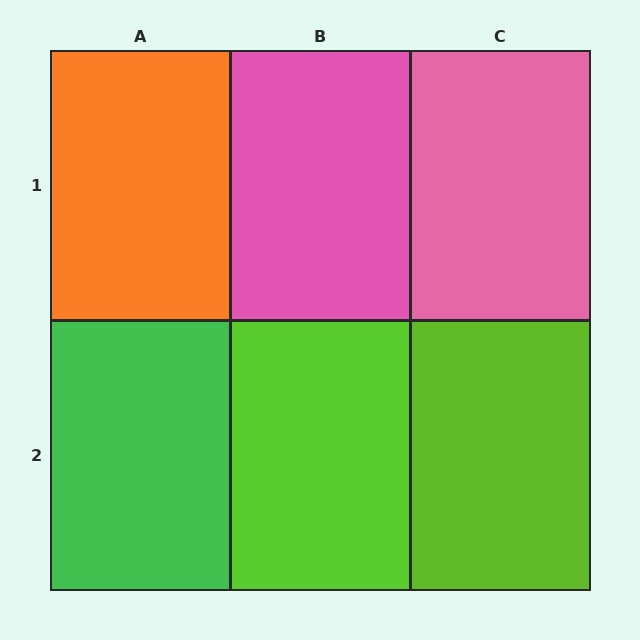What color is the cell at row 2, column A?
Green.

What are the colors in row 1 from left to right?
Orange, pink, pink.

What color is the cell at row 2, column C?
Lime.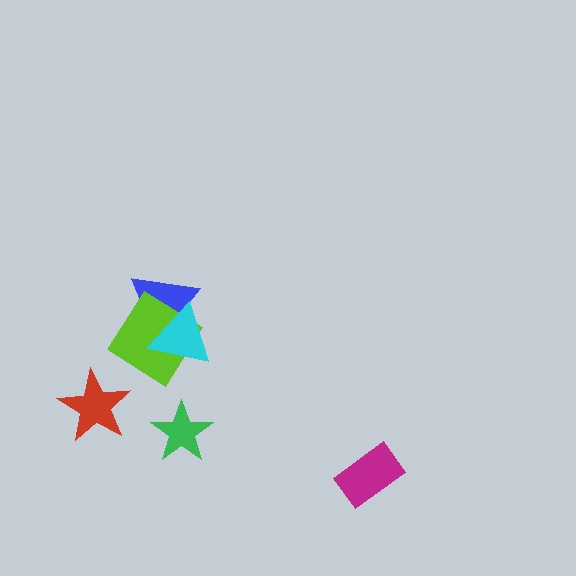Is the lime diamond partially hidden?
Yes, it is partially covered by another shape.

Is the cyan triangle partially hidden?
No, no other shape covers it.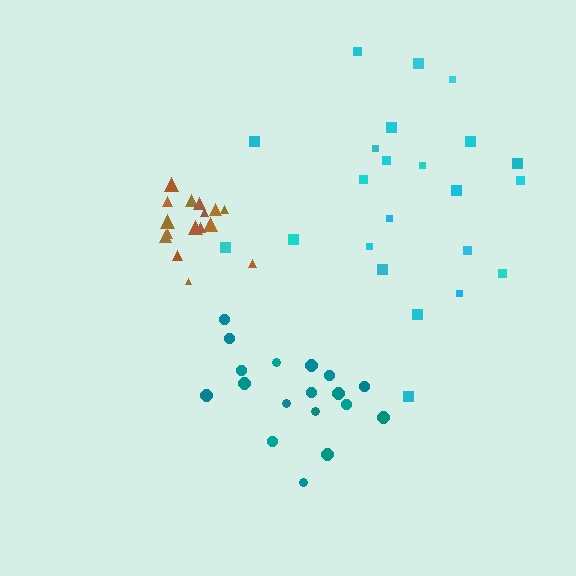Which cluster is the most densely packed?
Brown.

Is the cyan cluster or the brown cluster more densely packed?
Brown.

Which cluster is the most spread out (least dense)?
Teal.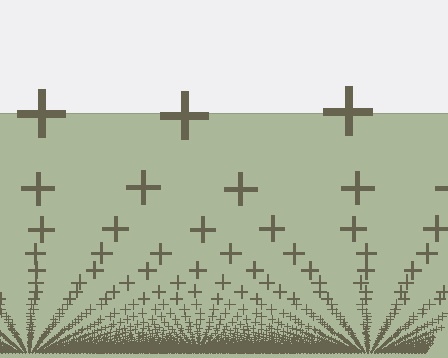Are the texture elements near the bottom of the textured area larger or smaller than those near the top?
Smaller. The gradient is inverted — elements near the bottom are smaller and denser.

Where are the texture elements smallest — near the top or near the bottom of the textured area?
Near the bottom.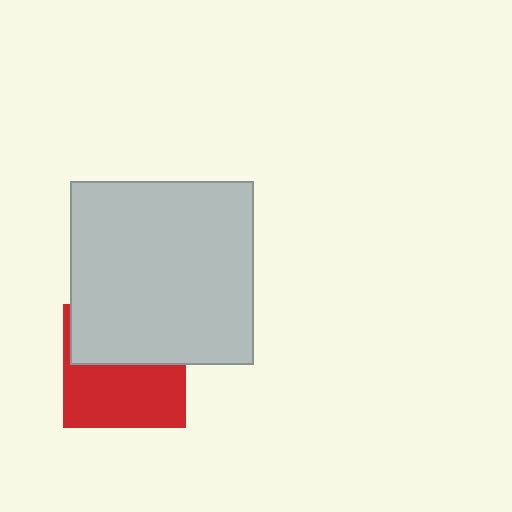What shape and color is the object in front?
The object in front is a light gray square.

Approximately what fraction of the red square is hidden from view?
Roughly 48% of the red square is hidden behind the light gray square.